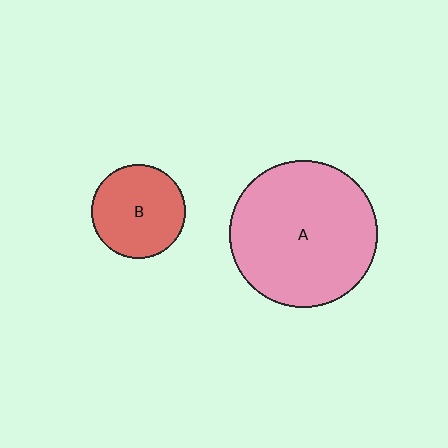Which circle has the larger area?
Circle A (pink).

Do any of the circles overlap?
No, none of the circles overlap.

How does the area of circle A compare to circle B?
Approximately 2.5 times.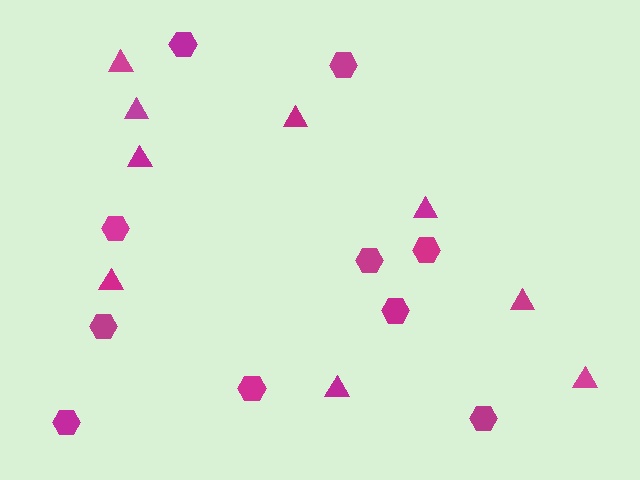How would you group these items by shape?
There are 2 groups: one group of hexagons (10) and one group of triangles (9).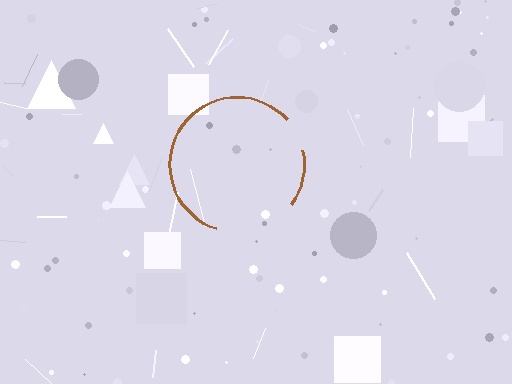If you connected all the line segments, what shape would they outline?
They would outline a circle.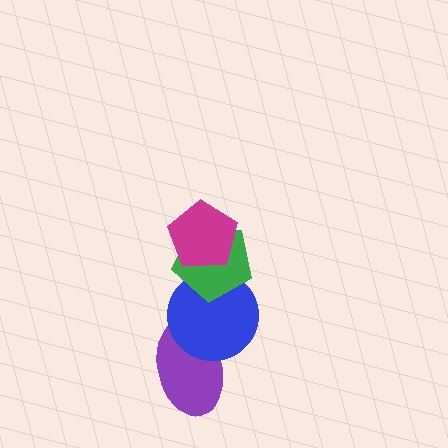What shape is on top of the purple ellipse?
The blue circle is on top of the purple ellipse.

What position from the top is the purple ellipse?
The purple ellipse is 4th from the top.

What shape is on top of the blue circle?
The green pentagon is on top of the blue circle.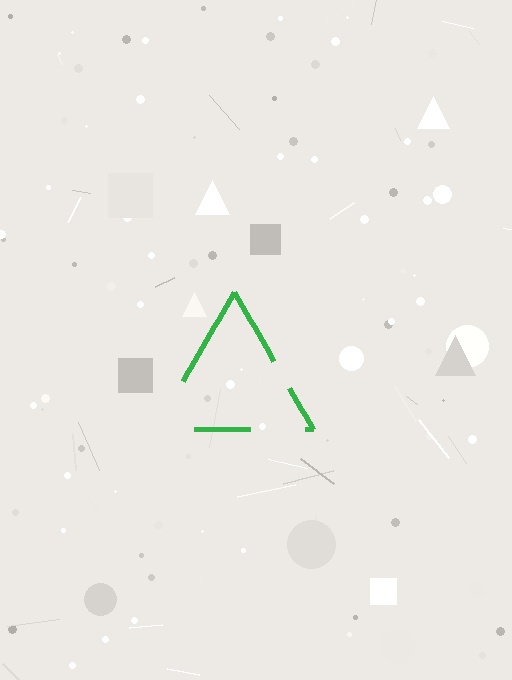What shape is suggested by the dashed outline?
The dashed outline suggests a triangle.